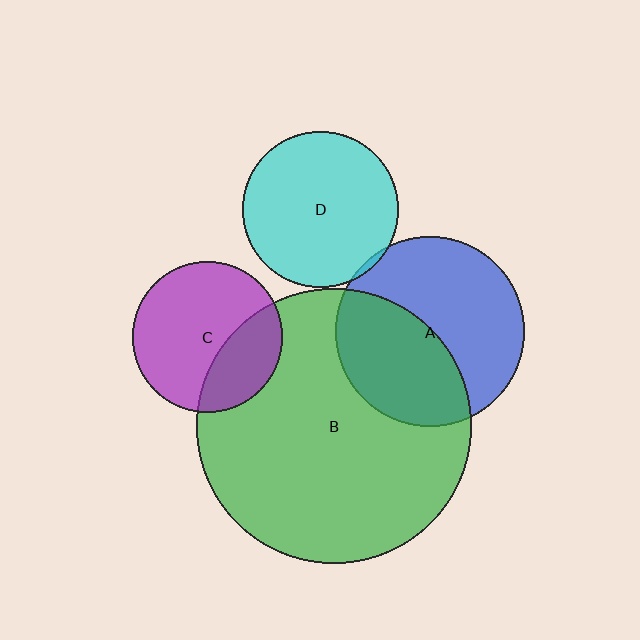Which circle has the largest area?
Circle B (green).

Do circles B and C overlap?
Yes.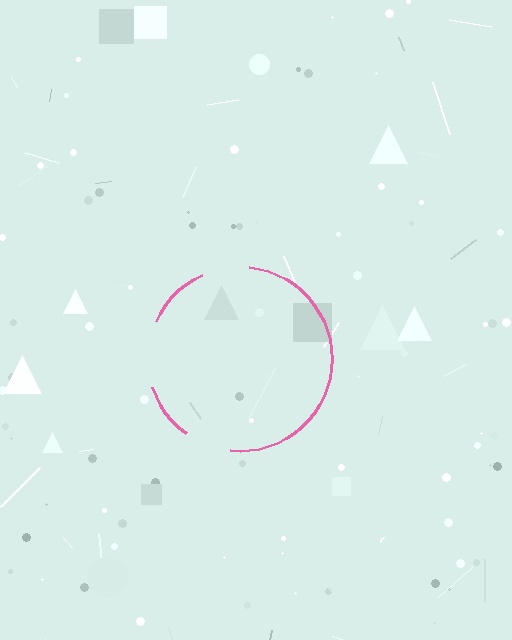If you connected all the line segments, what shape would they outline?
They would outline a circle.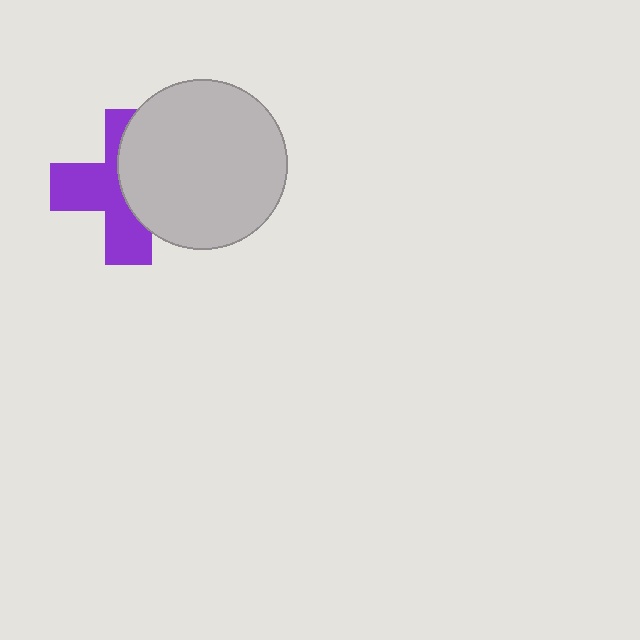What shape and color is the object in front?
The object in front is a light gray circle.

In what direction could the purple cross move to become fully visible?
The purple cross could move left. That would shift it out from behind the light gray circle entirely.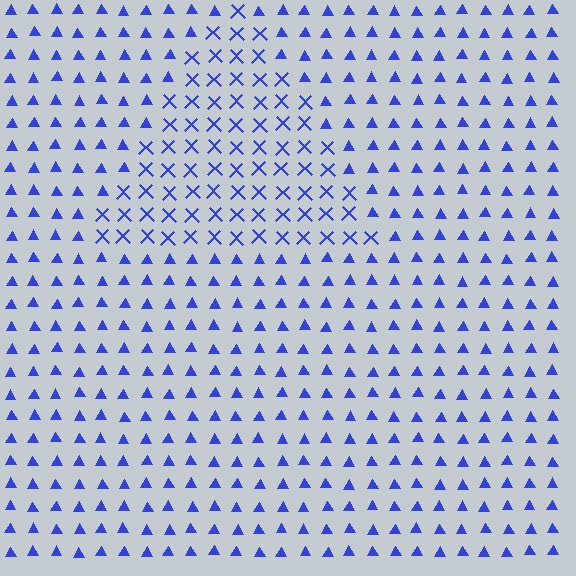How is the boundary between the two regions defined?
The boundary is defined by a change in element shape: X marks inside vs. triangles outside. All elements share the same color and spacing.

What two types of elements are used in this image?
The image uses X marks inside the triangle region and triangles outside it.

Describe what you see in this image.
The image is filled with small blue elements arranged in a uniform grid. A triangle-shaped region contains X marks, while the surrounding area contains triangles. The boundary is defined purely by the change in element shape.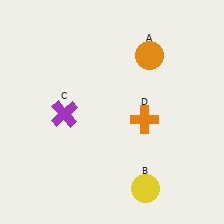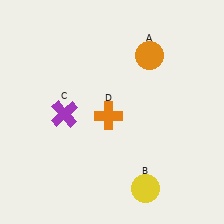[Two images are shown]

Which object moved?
The orange cross (D) moved left.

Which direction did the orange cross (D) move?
The orange cross (D) moved left.